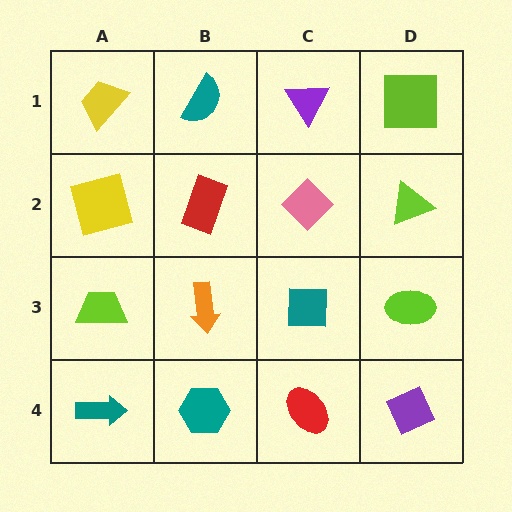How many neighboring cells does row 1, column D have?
2.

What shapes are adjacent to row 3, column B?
A red rectangle (row 2, column B), a teal hexagon (row 4, column B), a lime trapezoid (row 3, column A), a teal square (row 3, column C).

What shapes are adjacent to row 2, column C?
A purple triangle (row 1, column C), a teal square (row 3, column C), a red rectangle (row 2, column B), a lime triangle (row 2, column D).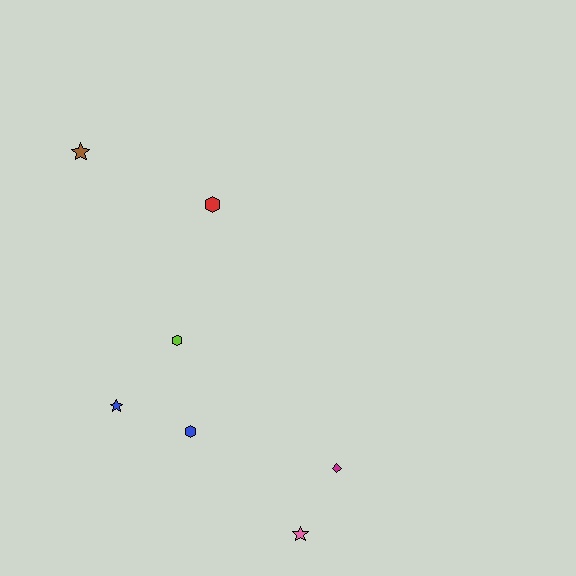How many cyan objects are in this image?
There are no cyan objects.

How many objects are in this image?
There are 7 objects.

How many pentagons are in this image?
There are no pentagons.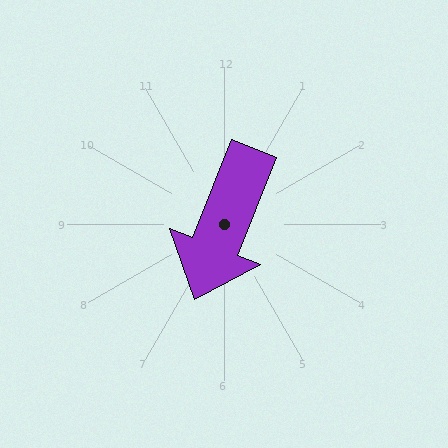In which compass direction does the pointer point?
South.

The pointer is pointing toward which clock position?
Roughly 7 o'clock.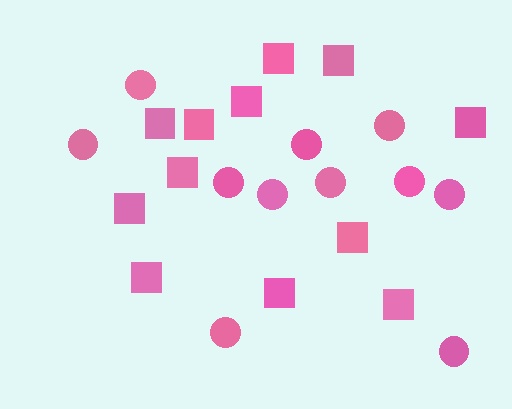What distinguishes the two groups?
There are 2 groups: one group of circles (11) and one group of squares (12).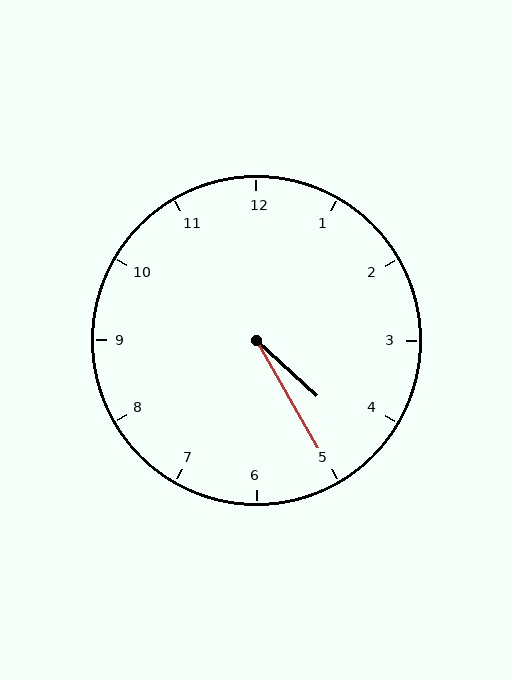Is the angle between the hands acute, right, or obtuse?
It is acute.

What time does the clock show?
4:25.